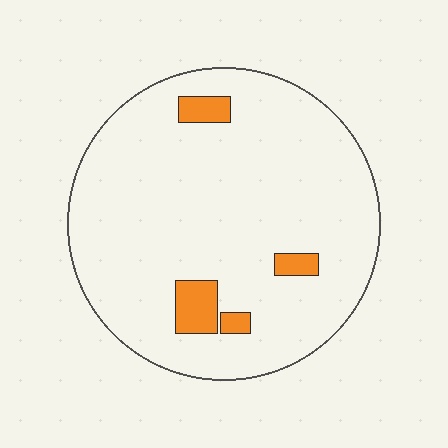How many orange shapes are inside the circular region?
4.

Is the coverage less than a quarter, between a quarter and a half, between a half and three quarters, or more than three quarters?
Less than a quarter.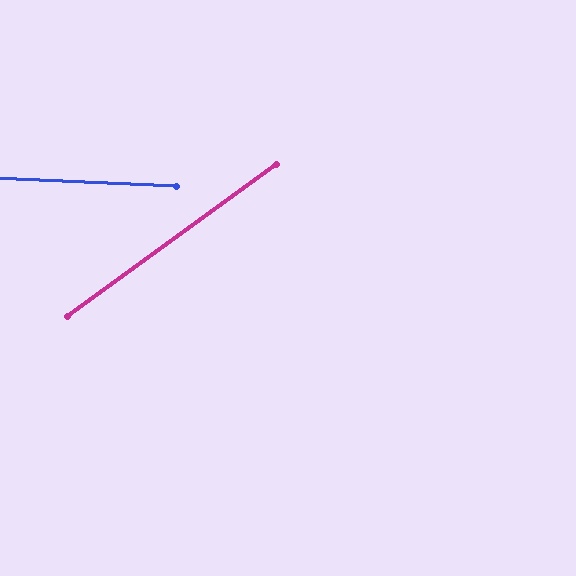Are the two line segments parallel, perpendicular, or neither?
Neither parallel nor perpendicular — they differ by about 39°.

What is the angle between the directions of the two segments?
Approximately 39 degrees.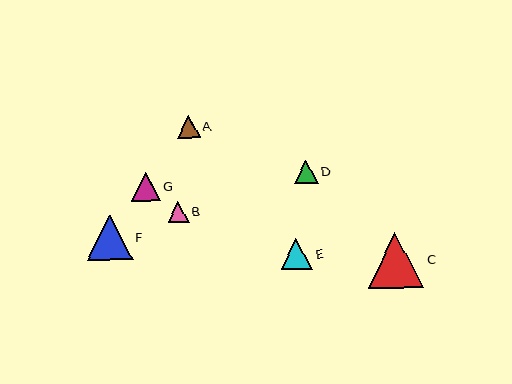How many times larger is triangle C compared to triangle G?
Triangle C is approximately 1.9 times the size of triangle G.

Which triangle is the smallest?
Triangle B is the smallest with a size of approximately 21 pixels.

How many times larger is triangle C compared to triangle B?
Triangle C is approximately 2.6 times the size of triangle B.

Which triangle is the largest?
Triangle C is the largest with a size of approximately 56 pixels.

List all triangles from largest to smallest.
From largest to smallest: C, F, E, G, D, A, B.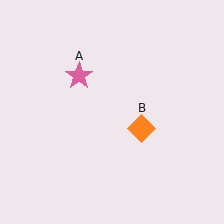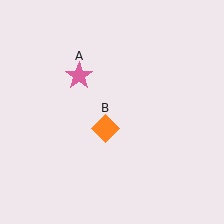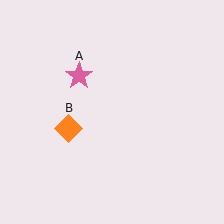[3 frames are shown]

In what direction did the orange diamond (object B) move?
The orange diamond (object B) moved left.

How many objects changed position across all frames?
1 object changed position: orange diamond (object B).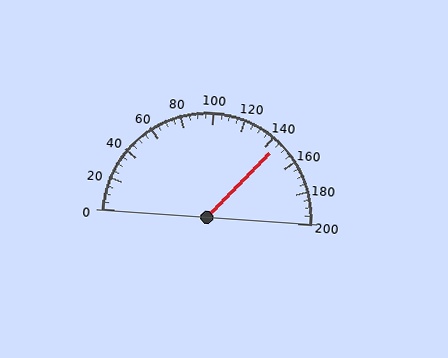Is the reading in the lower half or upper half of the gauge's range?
The reading is in the upper half of the range (0 to 200).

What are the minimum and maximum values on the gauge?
The gauge ranges from 0 to 200.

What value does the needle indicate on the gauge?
The needle indicates approximately 145.